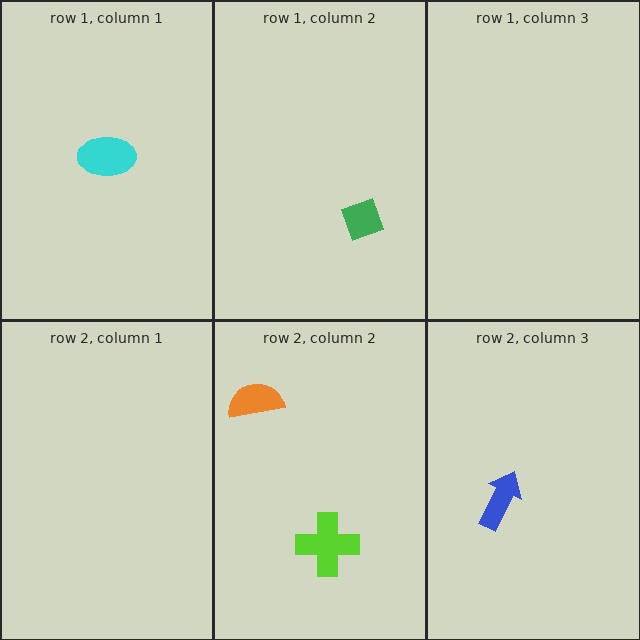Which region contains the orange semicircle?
The row 2, column 2 region.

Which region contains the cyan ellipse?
The row 1, column 1 region.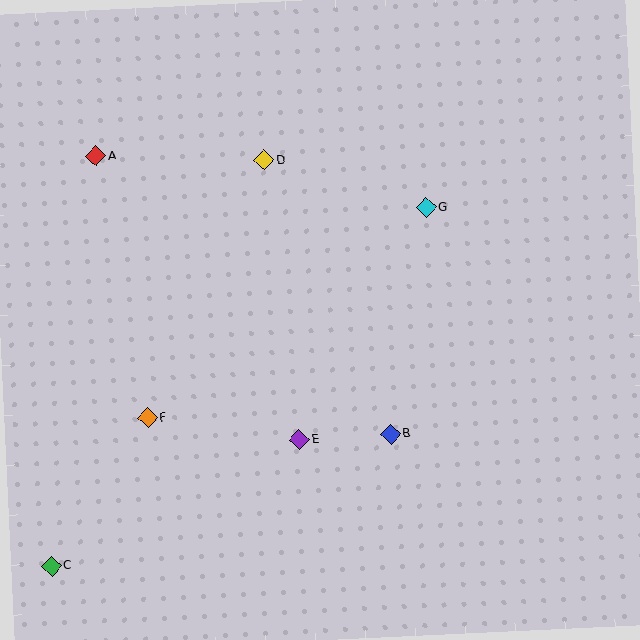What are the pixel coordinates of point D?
Point D is at (264, 160).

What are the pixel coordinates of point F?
Point F is at (148, 418).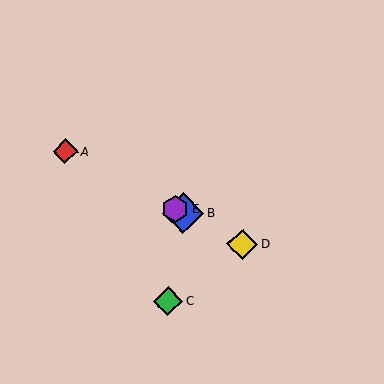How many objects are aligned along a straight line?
4 objects (A, B, D, E) are aligned along a straight line.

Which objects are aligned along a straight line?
Objects A, B, D, E are aligned along a straight line.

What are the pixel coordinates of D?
Object D is at (243, 244).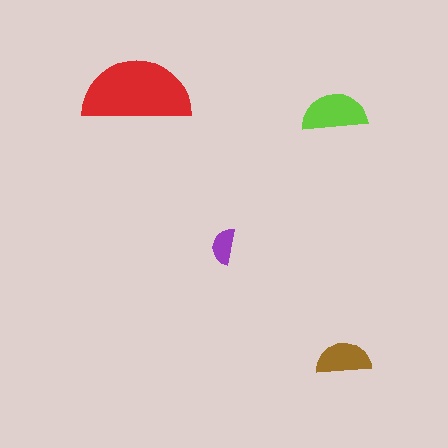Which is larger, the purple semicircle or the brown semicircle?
The brown one.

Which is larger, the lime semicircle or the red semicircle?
The red one.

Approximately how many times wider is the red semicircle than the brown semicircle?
About 2 times wider.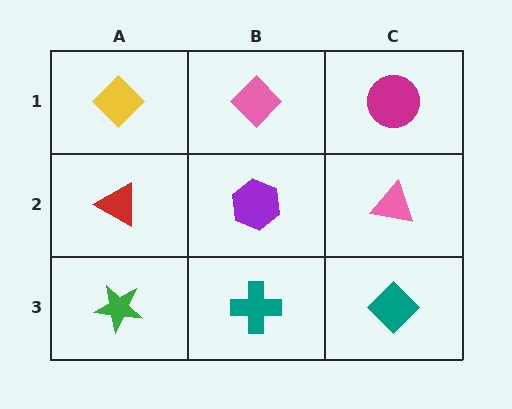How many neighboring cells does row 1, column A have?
2.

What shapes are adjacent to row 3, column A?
A red triangle (row 2, column A), a teal cross (row 3, column B).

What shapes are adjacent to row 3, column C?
A pink triangle (row 2, column C), a teal cross (row 3, column B).